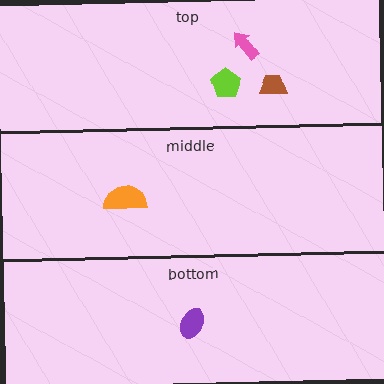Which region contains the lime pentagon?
The top region.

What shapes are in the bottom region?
The purple ellipse.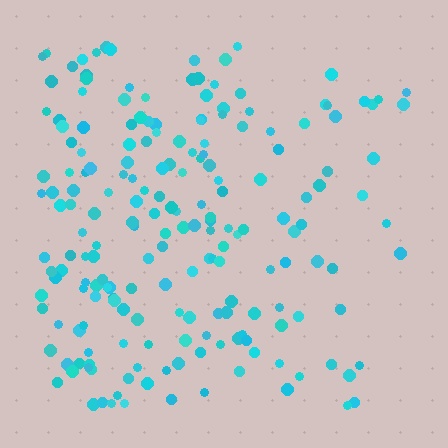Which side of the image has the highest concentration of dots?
The left.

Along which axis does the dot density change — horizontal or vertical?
Horizontal.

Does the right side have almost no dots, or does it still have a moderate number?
Still a moderate number, just noticeably fewer than the left.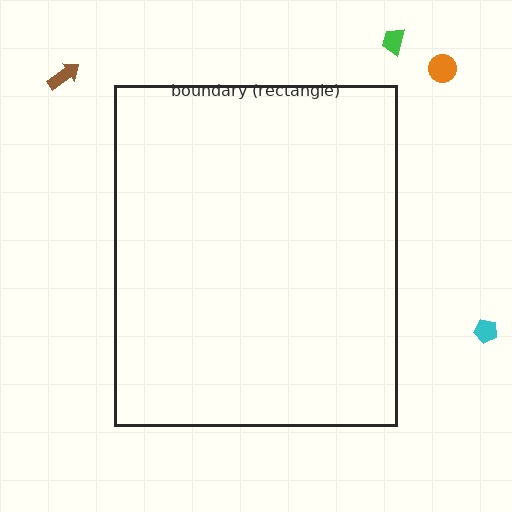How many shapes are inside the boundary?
0 inside, 4 outside.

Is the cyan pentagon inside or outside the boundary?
Outside.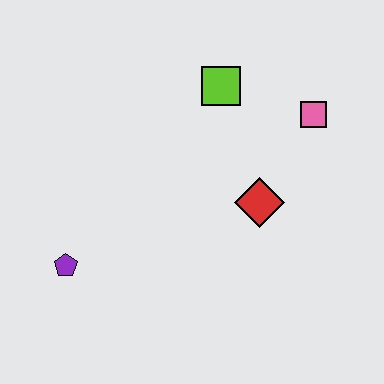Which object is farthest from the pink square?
The purple pentagon is farthest from the pink square.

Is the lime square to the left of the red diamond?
Yes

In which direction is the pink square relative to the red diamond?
The pink square is above the red diamond.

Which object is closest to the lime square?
The pink square is closest to the lime square.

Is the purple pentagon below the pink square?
Yes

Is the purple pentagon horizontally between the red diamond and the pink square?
No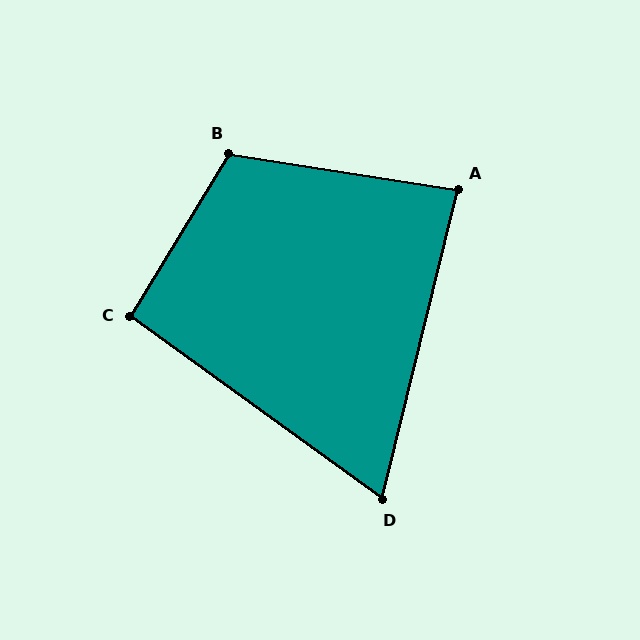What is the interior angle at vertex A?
Approximately 85 degrees (approximately right).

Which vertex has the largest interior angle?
B, at approximately 112 degrees.